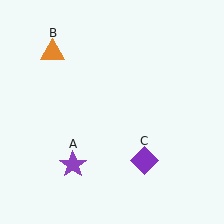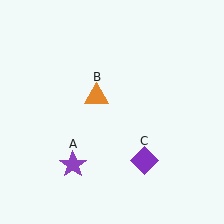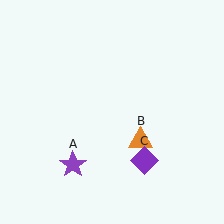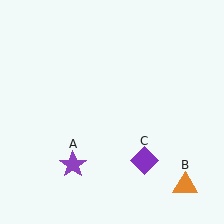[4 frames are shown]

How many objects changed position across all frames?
1 object changed position: orange triangle (object B).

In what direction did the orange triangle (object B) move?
The orange triangle (object B) moved down and to the right.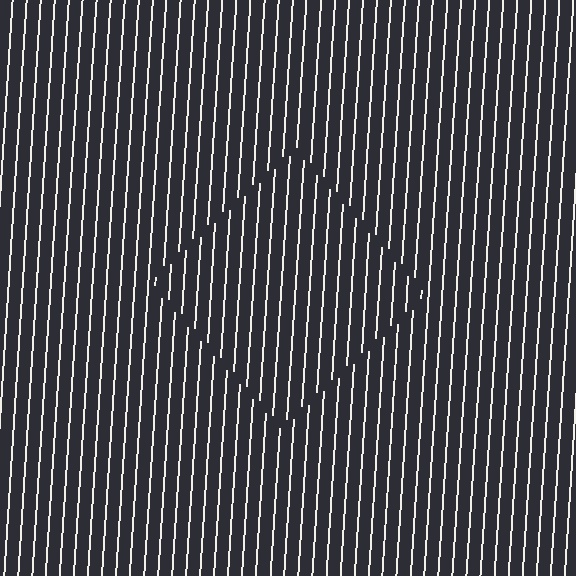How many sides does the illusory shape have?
4 sides — the line-ends trace a square.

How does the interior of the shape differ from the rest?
The interior of the shape contains the same grating, shifted by half a period — the contour is defined by the phase discontinuity where line-ends from the inner and outer gratings abut.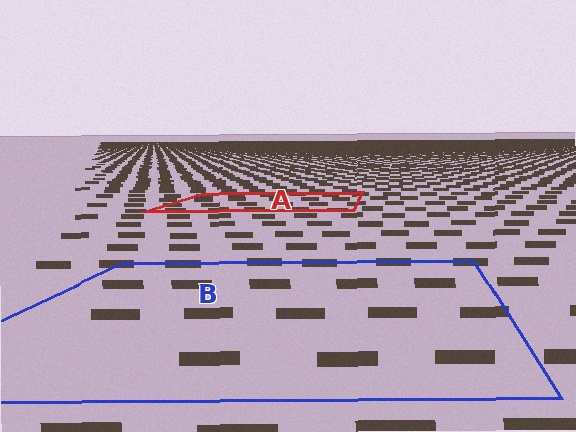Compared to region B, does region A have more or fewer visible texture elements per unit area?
Region A has more texture elements per unit area — they are packed more densely because it is farther away.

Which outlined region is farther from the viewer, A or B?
Region A is farther from the viewer — the texture elements inside it appear smaller and more densely packed.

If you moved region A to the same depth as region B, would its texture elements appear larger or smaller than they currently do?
They would appear larger. At a closer depth, the same texture elements are projected at a bigger on-screen size.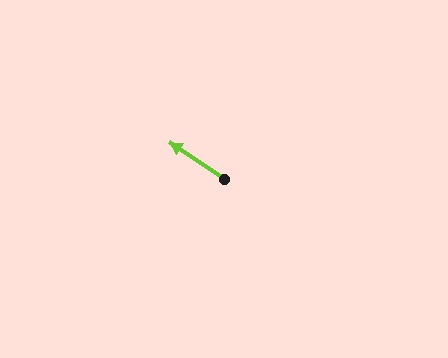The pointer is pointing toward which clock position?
Roughly 10 o'clock.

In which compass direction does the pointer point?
Northwest.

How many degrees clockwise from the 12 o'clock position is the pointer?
Approximately 304 degrees.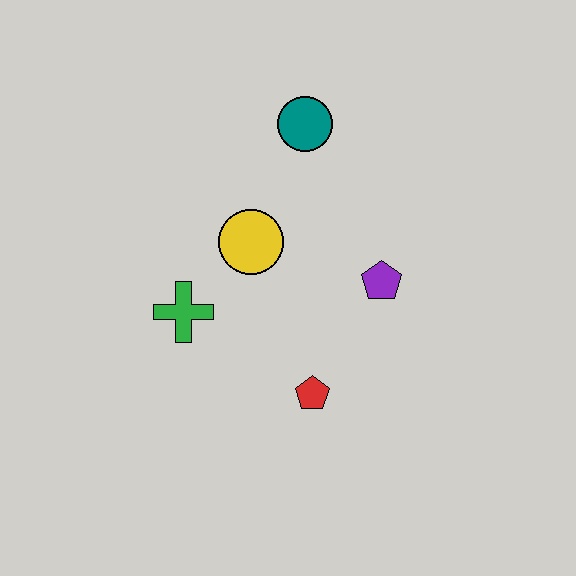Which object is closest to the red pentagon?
The purple pentagon is closest to the red pentagon.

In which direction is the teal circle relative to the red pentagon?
The teal circle is above the red pentagon.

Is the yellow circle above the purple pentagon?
Yes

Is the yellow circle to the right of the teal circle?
No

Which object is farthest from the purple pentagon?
The green cross is farthest from the purple pentagon.